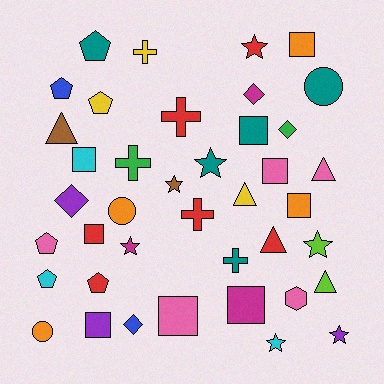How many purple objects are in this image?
There are 3 purple objects.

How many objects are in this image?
There are 40 objects.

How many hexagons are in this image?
There is 1 hexagon.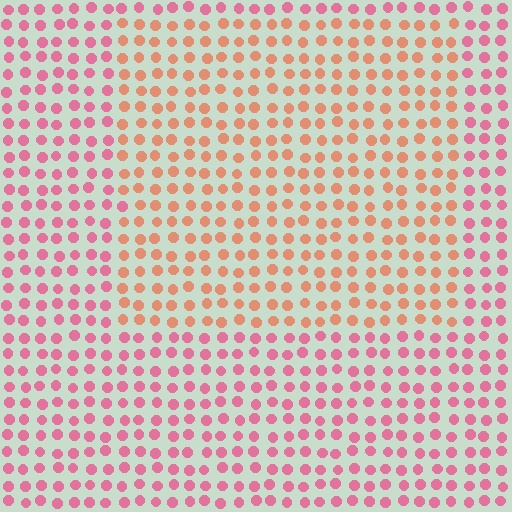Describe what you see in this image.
The image is filled with small pink elements in a uniform arrangement. A rectangle-shaped region is visible where the elements are tinted to a slightly different hue, forming a subtle color boundary.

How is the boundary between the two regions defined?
The boundary is defined purely by a slight shift in hue (about 37 degrees). Spacing, size, and orientation are identical on both sides.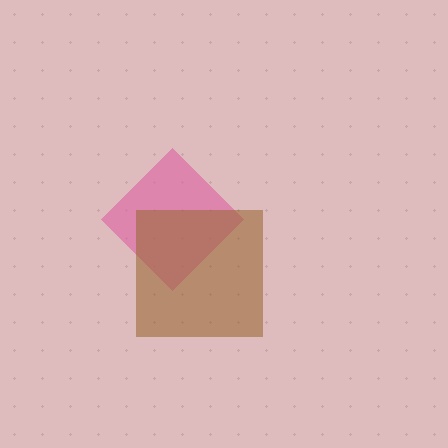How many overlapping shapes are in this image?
There are 2 overlapping shapes in the image.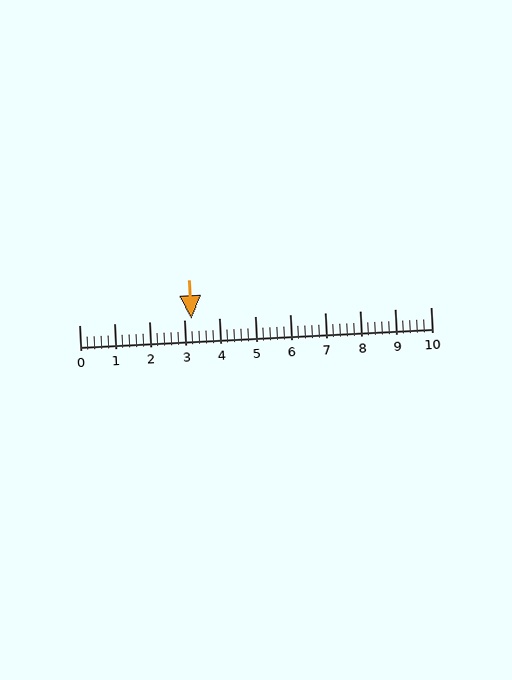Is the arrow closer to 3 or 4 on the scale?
The arrow is closer to 3.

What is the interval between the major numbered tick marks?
The major tick marks are spaced 1 units apart.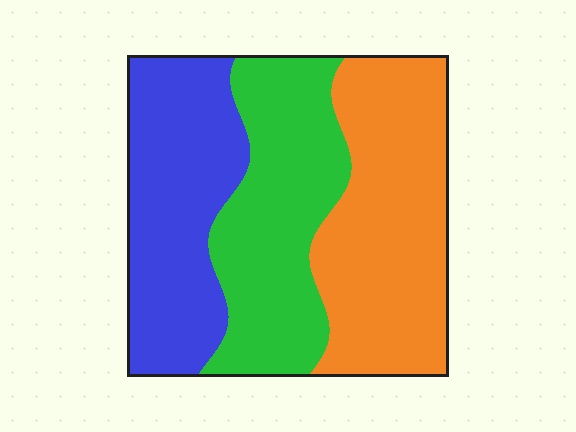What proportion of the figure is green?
Green covers around 30% of the figure.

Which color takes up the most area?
Orange, at roughly 35%.